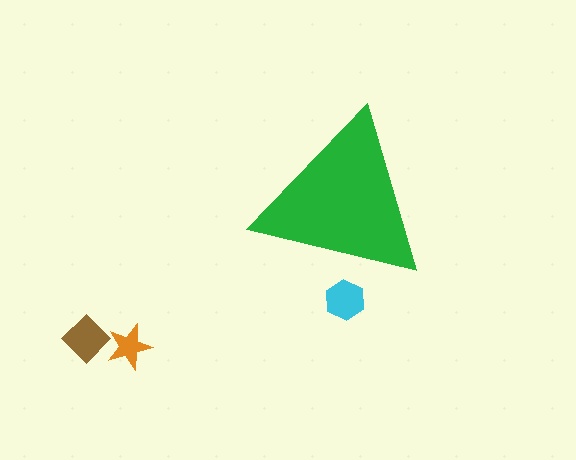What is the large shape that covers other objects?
A green triangle.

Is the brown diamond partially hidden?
No, the brown diamond is fully visible.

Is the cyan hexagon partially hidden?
Yes, the cyan hexagon is partially hidden behind the green triangle.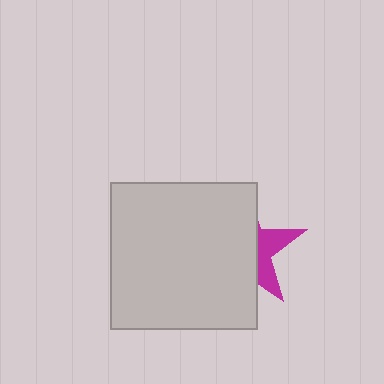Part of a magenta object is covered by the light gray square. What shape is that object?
It is a star.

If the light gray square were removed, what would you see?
You would see the complete magenta star.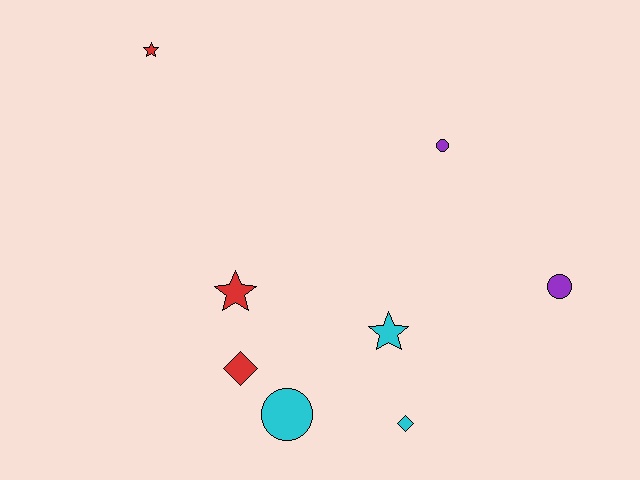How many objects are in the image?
There are 8 objects.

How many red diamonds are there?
There is 1 red diamond.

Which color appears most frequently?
Red, with 3 objects.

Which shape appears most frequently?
Star, with 3 objects.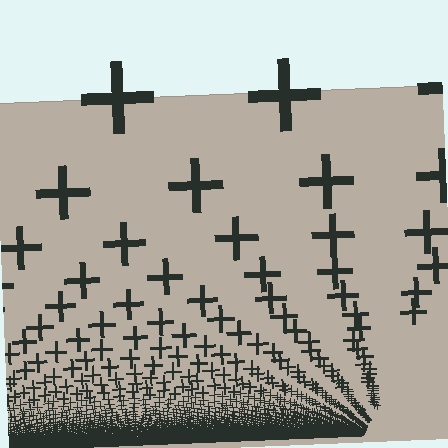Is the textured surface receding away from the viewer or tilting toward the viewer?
The surface appears to tilt toward the viewer. Texture elements get larger and sparser toward the top.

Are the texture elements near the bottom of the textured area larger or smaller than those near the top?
Smaller. The gradient is inverted — elements near the bottom are smaller and denser.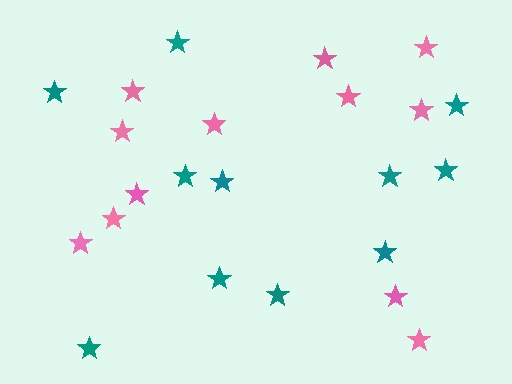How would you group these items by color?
There are 2 groups: one group of pink stars (12) and one group of teal stars (11).